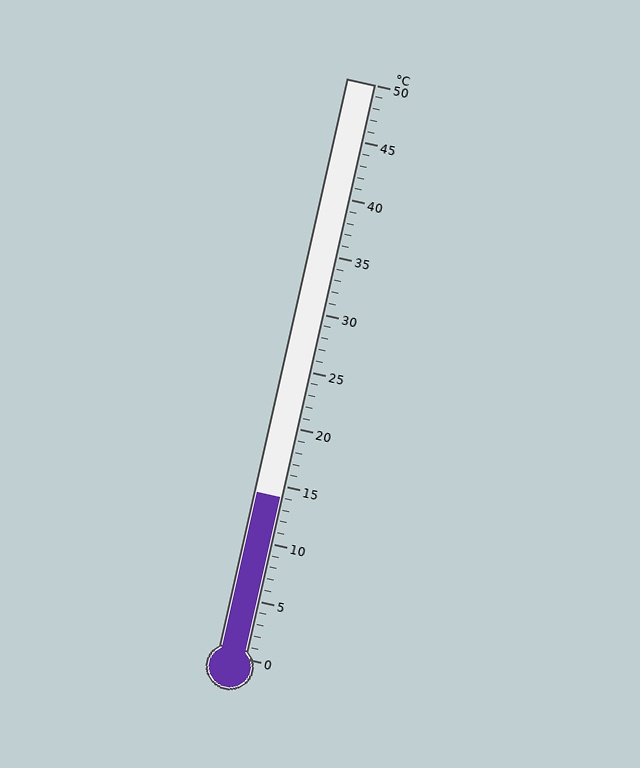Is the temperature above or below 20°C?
The temperature is below 20°C.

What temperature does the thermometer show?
The thermometer shows approximately 14°C.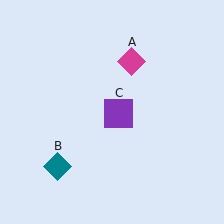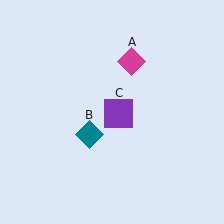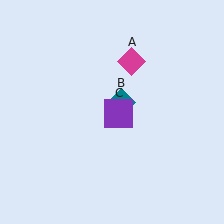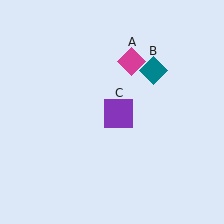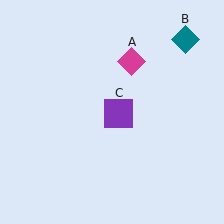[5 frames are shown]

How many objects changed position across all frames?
1 object changed position: teal diamond (object B).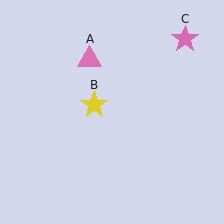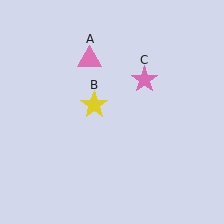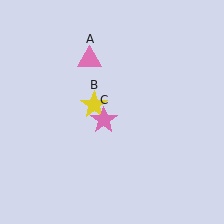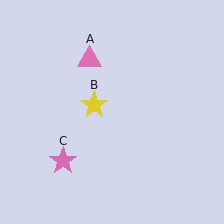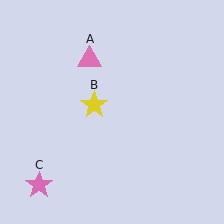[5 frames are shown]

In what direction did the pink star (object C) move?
The pink star (object C) moved down and to the left.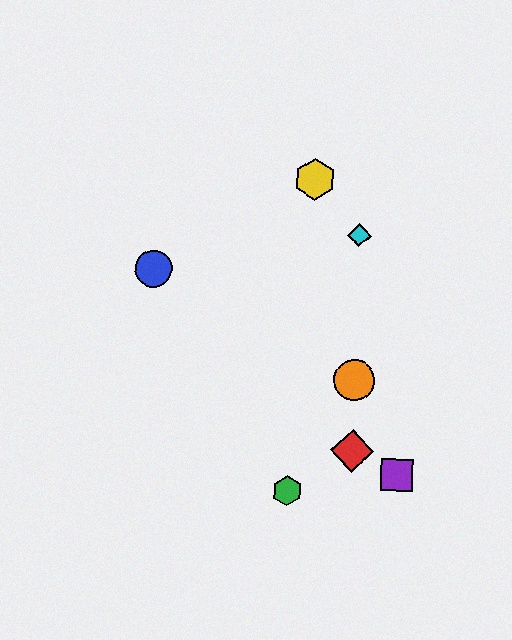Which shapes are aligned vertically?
The red diamond, the orange circle, the cyan diamond are aligned vertically.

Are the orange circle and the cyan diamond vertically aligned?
Yes, both are at x≈354.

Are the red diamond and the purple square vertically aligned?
No, the red diamond is at x≈352 and the purple square is at x≈397.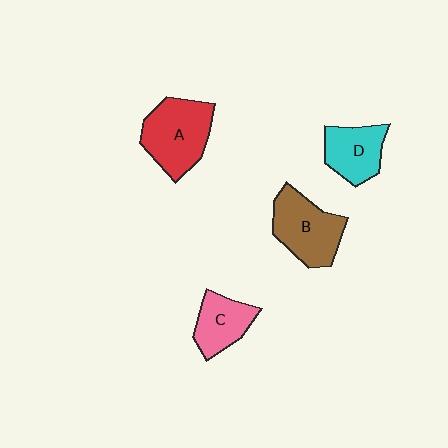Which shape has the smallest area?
Shape C (pink).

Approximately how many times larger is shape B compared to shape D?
Approximately 1.3 times.